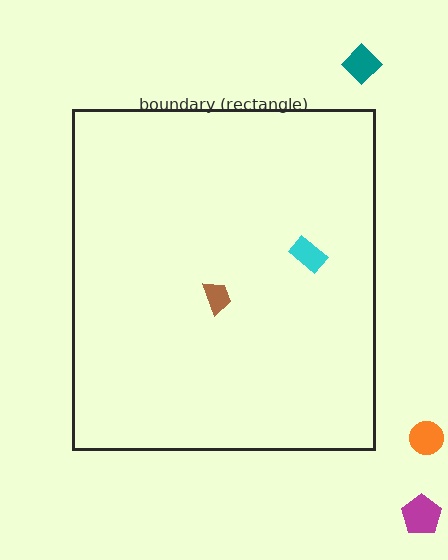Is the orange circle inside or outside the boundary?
Outside.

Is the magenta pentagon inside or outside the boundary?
Outside.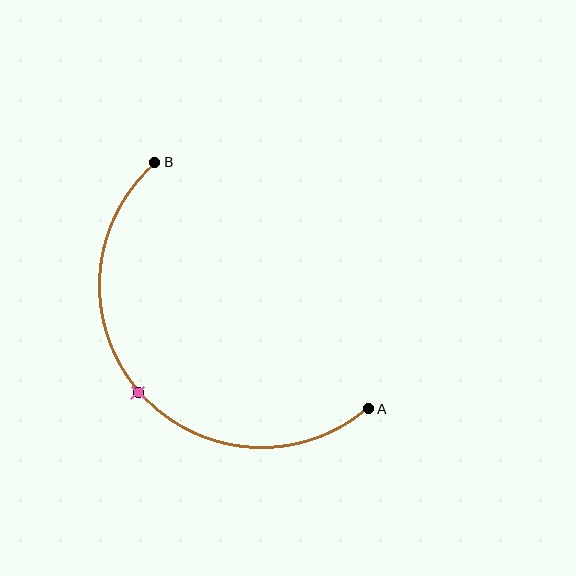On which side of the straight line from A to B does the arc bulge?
The arc bulges below and to the left of the straight line connecting A and B.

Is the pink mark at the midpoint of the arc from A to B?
Yes. The pink mark lies on the arc at equal arc-length from both A and B — it is the arc midpoint.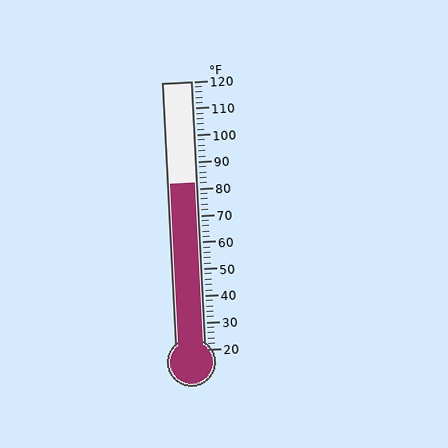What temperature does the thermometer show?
The thermometer shows approximately 82°F.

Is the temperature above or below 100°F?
The temperature is below 100°F.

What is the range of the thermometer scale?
The thermometer scale ranges from 20°F to 120°F.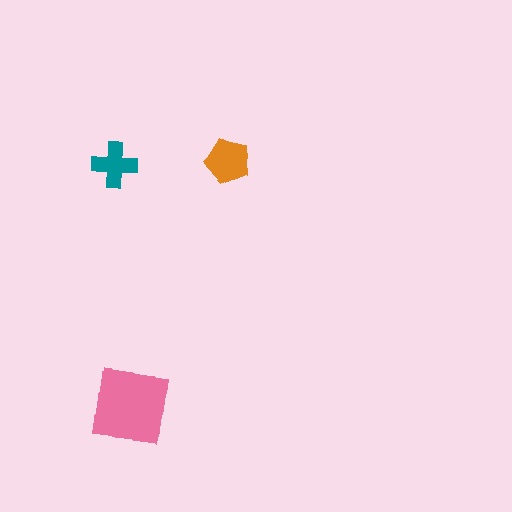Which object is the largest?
The pink square.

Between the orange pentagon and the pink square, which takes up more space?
The pink square.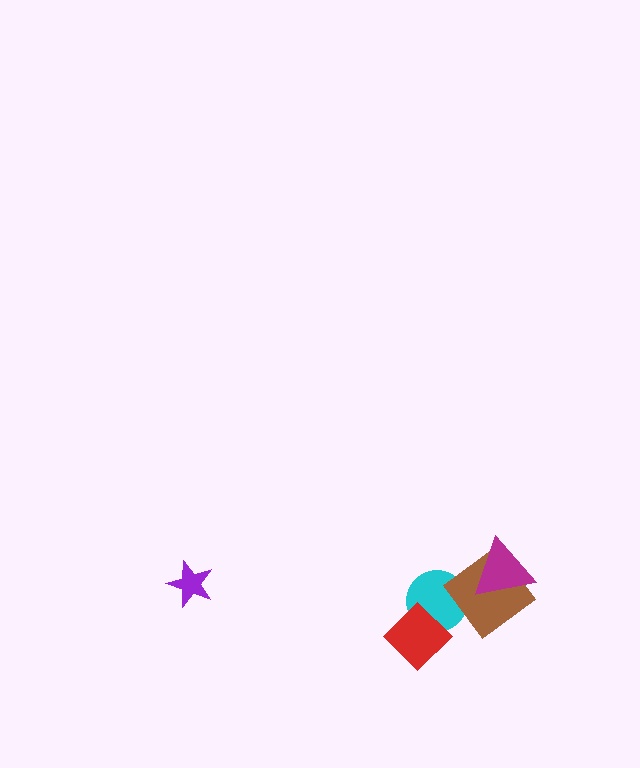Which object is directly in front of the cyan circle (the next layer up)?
The brown diamond is directly in front of the cyan circle.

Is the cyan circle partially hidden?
Yes, it is partially covered by another shape.